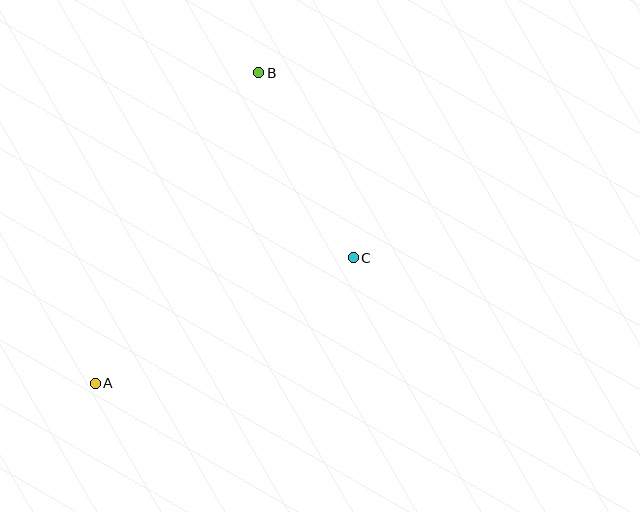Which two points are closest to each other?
Points B and C are closest to each other.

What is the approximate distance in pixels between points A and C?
The distance between A and C is approximately 287 pixels.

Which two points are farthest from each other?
Points A and B are farthest from each other.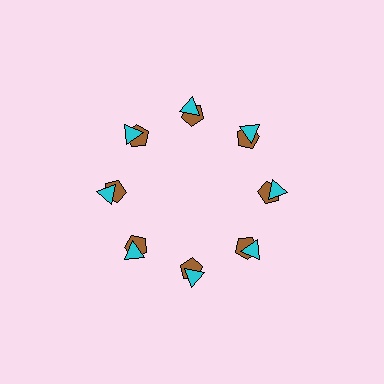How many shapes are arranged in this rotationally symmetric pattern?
There are 16 shapes, arranged in 8 groups of 2.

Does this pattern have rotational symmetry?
Yes, this pattern has 8-fold rotational symmetry. It looks the same after rotating 45 degrees around the center.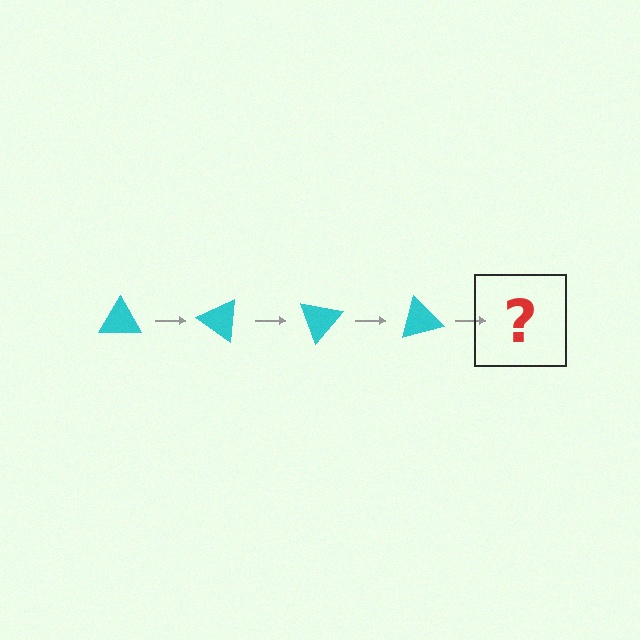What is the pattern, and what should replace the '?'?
The pattern is that the triangle rotates 35 degrees each step. The '?' should be a cyan triangle rotated 140 degrees.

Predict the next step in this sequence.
The next step is a cyan triangle rotated 140 degrees.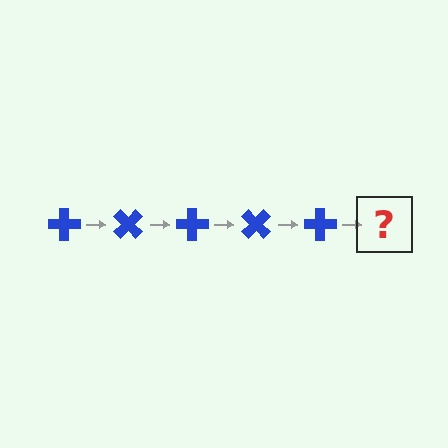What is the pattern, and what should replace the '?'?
The pattern is that the cross rotates 45 degrees each step. The '?' should be a blue cross rotated 225 degrees.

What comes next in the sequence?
The next element should be a blue cross rotated 225 degrees.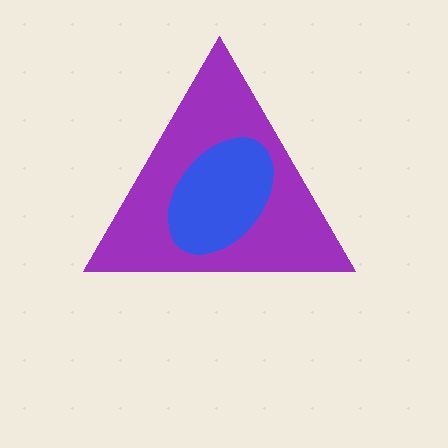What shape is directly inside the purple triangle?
The blue ellipse.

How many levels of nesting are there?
2.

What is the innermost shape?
The blue ellipse.